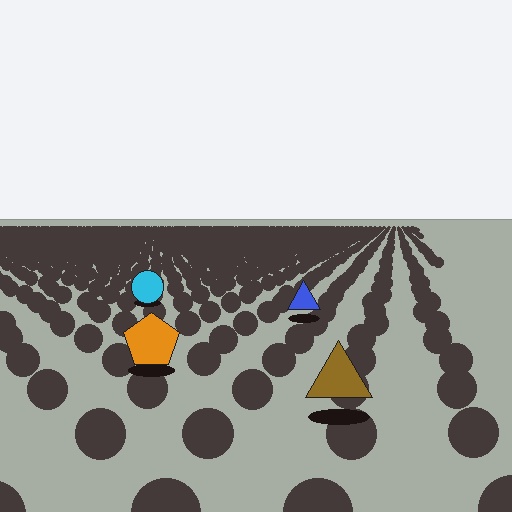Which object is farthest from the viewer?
The cyan circle is farthest from the viewer. It appears smaller and the ground texture around it is denser.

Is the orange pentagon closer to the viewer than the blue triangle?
Yes. The orange pentagon is closer — you can tell from the texture gradient: the ground texture is coarser near it.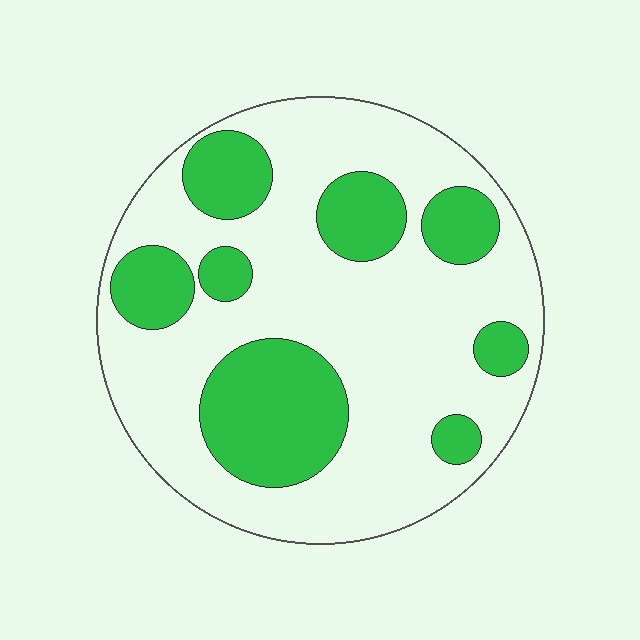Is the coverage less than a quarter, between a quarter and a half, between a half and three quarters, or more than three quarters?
Between a quarter and a half.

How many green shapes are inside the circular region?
8.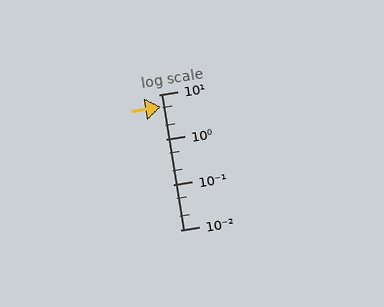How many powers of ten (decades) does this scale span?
The scale spans 3 decades, from 0.01 to 10.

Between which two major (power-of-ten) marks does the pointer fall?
The pointer is between 1 and 10.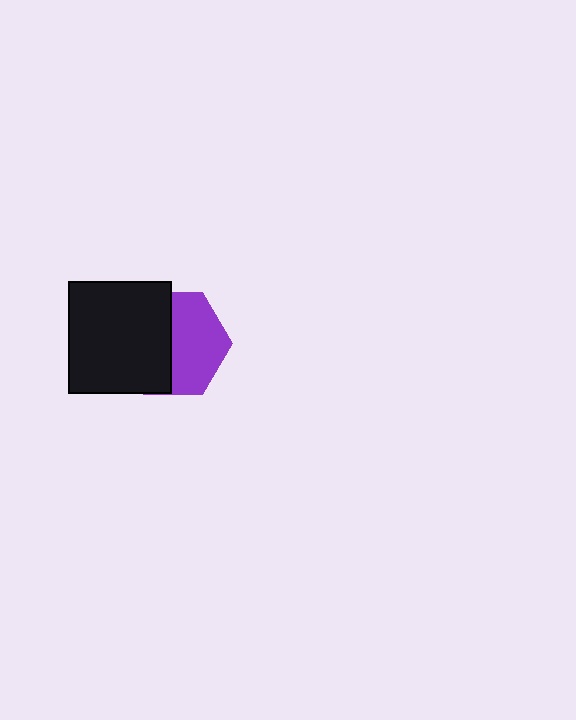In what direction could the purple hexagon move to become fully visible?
The purple hexagon could move right. That would shift it out from behind the black rectangle entirely.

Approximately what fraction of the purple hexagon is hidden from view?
Roughly 48% of the purple hexagon is hidden behind the black rectangle.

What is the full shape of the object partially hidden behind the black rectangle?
The partially hidden object is a purple hexagon.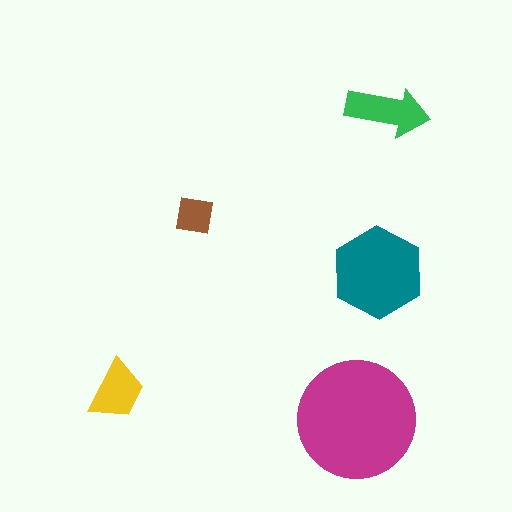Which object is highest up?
The green arrow is topmost.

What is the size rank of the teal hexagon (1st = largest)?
2nd.